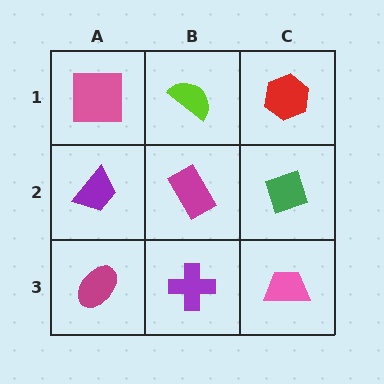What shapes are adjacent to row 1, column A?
A purple trapezoid (row 2, column A), a lime semicircle (row 1, column B).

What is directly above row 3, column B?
A magenta rectangle.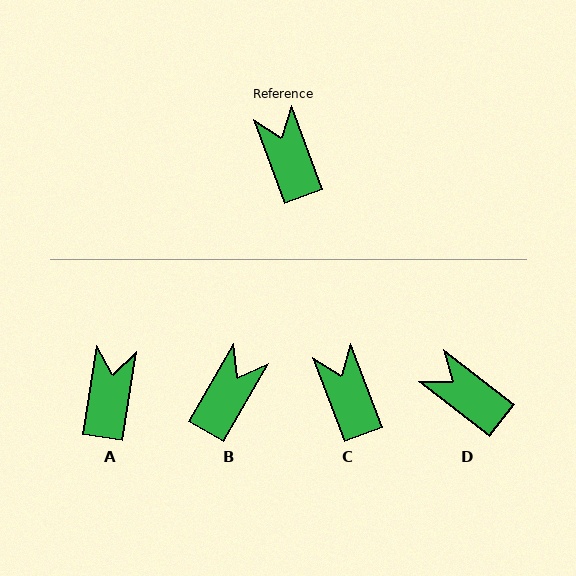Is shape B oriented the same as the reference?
No, it is off by about 50 degrees.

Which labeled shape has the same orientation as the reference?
C.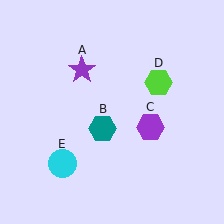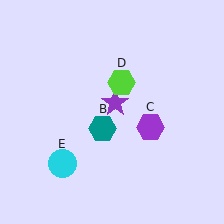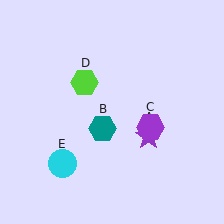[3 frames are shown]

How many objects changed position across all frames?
2 objects changed position: purple star (object A), lime hexagon (object D).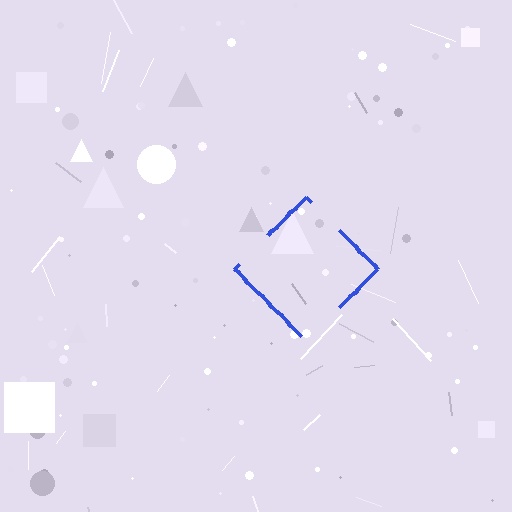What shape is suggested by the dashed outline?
The dashed outline suggests a diamond.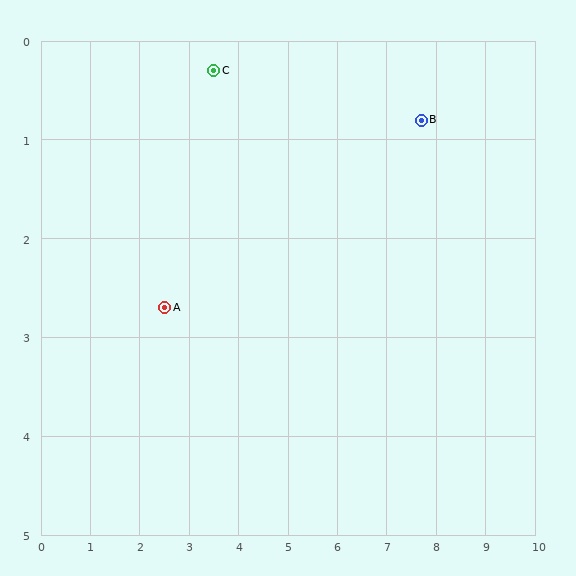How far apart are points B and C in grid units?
Points B and C are about 4.2 grid units apart.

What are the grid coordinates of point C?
Point C is at approximately (3.5, 0.3).